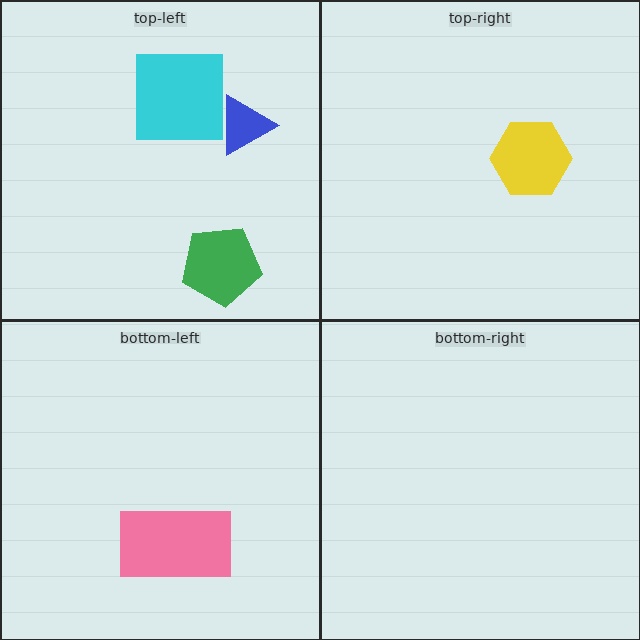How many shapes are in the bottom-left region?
1.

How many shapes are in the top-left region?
3.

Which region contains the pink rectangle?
The bottom-left region.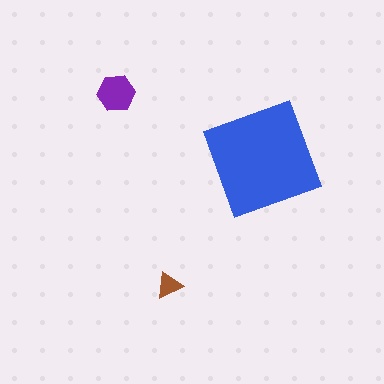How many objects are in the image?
There are 3 objects in the image.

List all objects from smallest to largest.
The brown triangle, the purple hexagon, the blue diamond.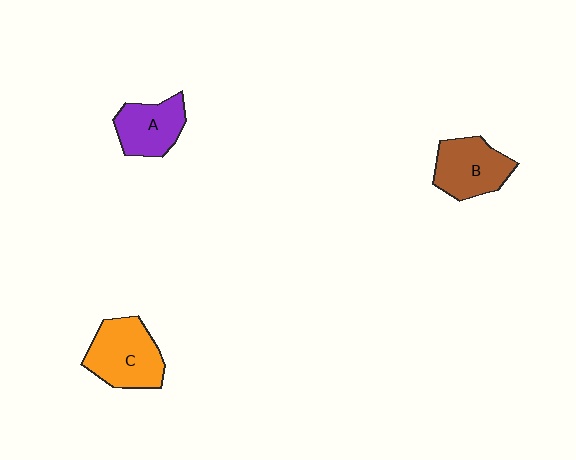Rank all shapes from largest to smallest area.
From largest to smallest: C (orange), B (brown), A (purple).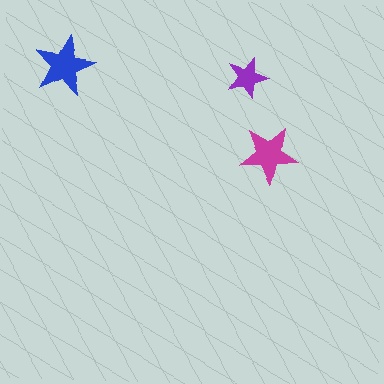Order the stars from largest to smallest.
the blue one, the magenta one, the purple one.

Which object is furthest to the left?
The blue star is leftmost.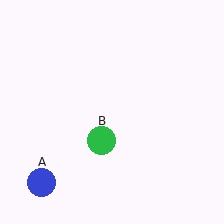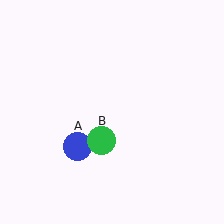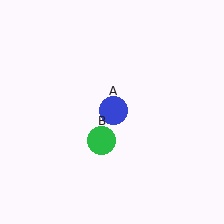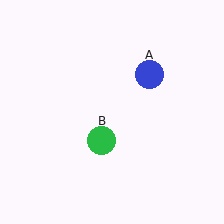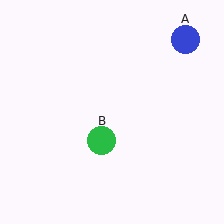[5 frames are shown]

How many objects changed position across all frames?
1 object changed position: blue circle (object A).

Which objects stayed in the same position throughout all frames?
Green circle (object B) remained stationary.